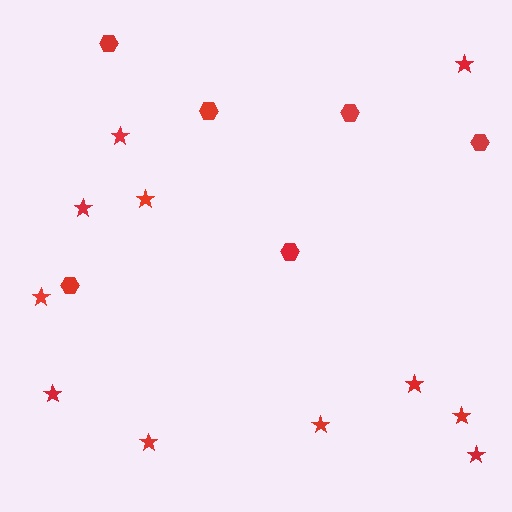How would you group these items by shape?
There are 2 groups: one group of stars (11) and one group of hexagons (6).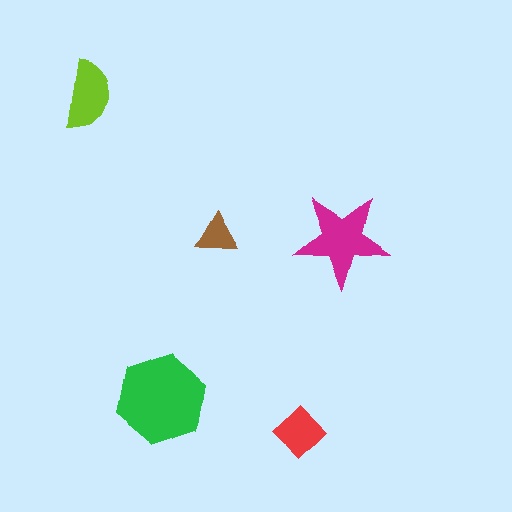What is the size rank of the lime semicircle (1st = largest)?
3rd.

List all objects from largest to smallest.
The green hexagon, the magenta star, the lime semicircle, the red diamond, the brown triangle.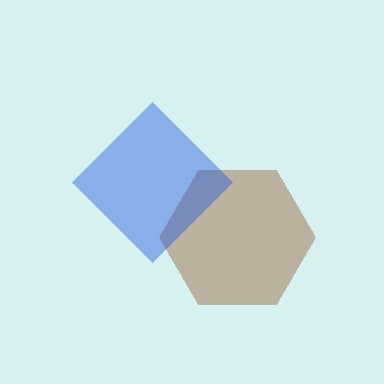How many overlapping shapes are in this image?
There are 2 overlapping shapes in the image.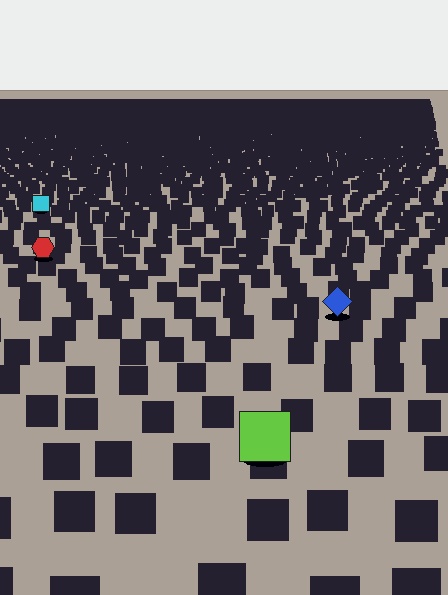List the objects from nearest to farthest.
From nearest to farthest: the lime square, the blue diamond, the red hexagon, the cyan square.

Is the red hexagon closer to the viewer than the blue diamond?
No. The blue diamond is closer — you can tell from the texture gradient: the ground texture is coarser near it.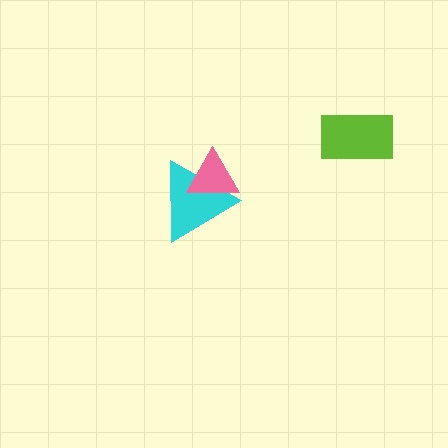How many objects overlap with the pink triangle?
1 object overlaps with the pink triangle.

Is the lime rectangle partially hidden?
No, no other shape covers it.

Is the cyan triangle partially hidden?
Yes, it is partially covered by another shape.